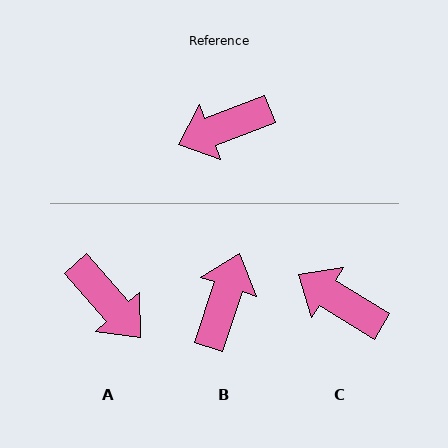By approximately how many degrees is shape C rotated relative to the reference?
Approximately 53 degrees clockwise.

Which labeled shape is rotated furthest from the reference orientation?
B, about 130 degrees away.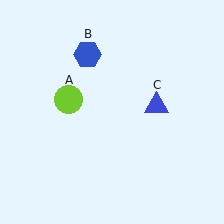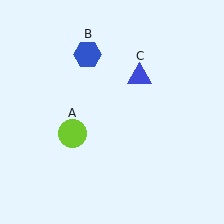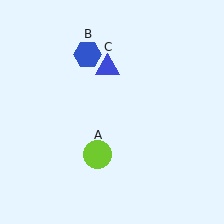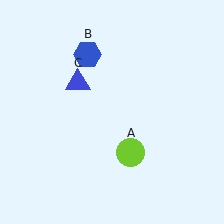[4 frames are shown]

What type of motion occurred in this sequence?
The lime circle (object A), blue triangle (object C) rotated counterclockwise around the center of the scene.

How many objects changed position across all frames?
2 objects changed position: lime circle (object A), blue triangle (object C).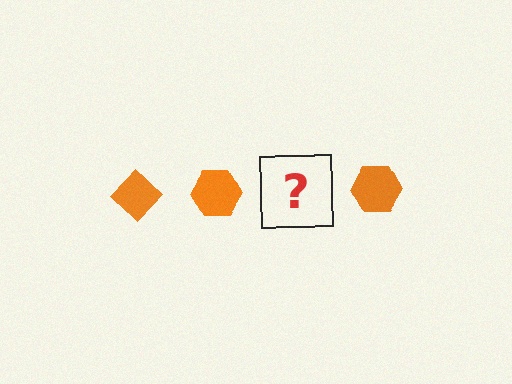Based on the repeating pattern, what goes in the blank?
The blank should be an orange diamond.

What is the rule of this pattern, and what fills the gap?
The rule is that the pattern cycles through diamond, hexagon shapes in orange. The gap should be filled with an orange diamond.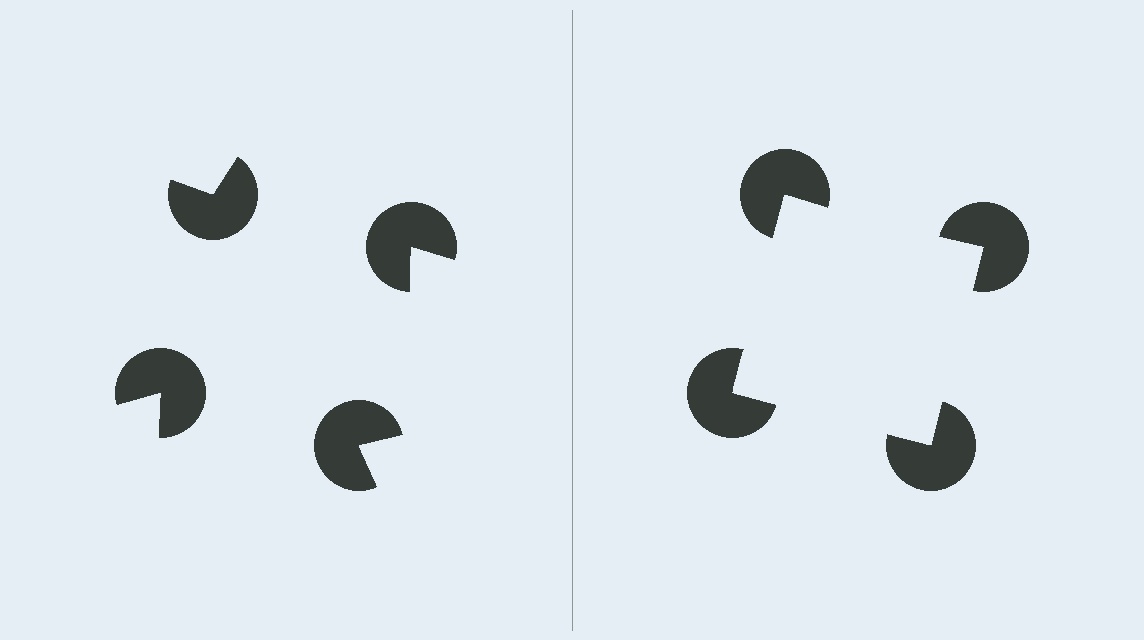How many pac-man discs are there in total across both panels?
8 — 4 on each side.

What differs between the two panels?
The pac-man discs are positioned identically on both sides; only the wedge orientations differ. On the right they align to a square; on the left they are misaligned.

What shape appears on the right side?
An illusory square.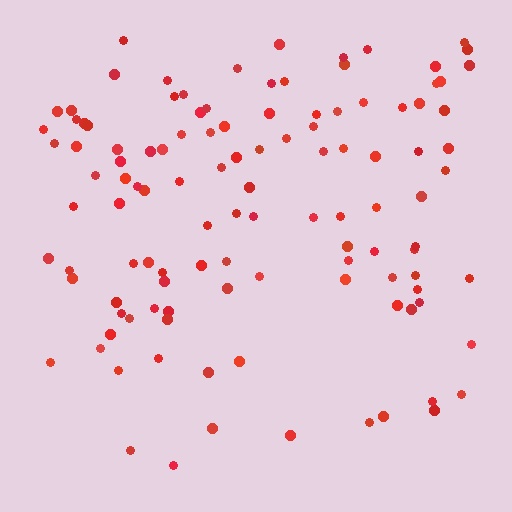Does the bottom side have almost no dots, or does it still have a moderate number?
Still a moderate number, just noticeably fewer than the top.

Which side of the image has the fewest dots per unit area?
The bottom.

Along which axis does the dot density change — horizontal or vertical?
Vertical.